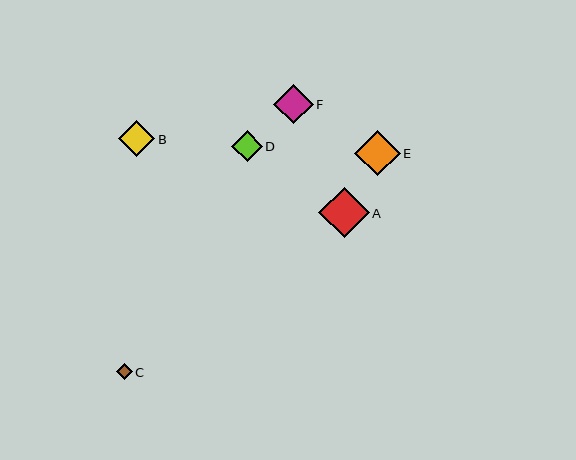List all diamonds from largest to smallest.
From largest to smallest: A, E, F, B, D, C.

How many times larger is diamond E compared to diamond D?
Diamond E is approximately 1.5 times the size of diamond D.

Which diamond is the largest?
Diamond A is the largest with a size of approximately 51 pixels.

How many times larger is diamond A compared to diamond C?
Diamond A is approximately 3.2 times the size of diamond C.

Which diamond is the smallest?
Diamond C is the smallest with a size of approximately 16 pixels.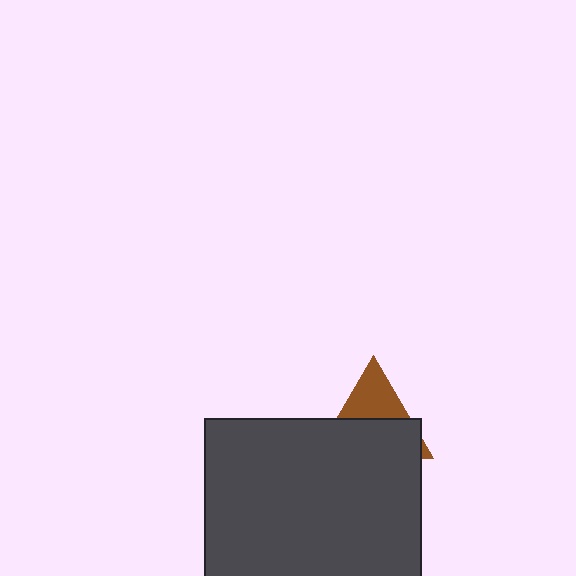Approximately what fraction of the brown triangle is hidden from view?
Roughly 62% of the brown triangle is hidden behind the dark gray rectangle.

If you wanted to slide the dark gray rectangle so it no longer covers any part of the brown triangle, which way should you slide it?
Slide it down — that is the most direct way to separate the two shapes.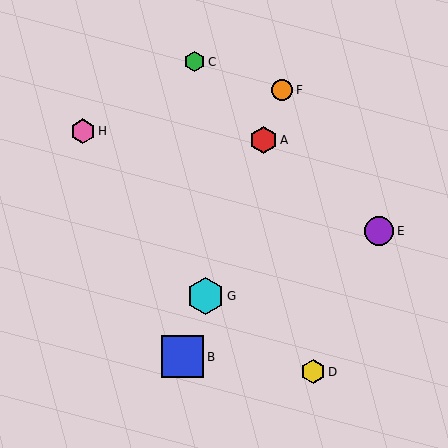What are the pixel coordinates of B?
Object B is at (183, 357).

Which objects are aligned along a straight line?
Objects A, B, F, G are aligned along a straight line.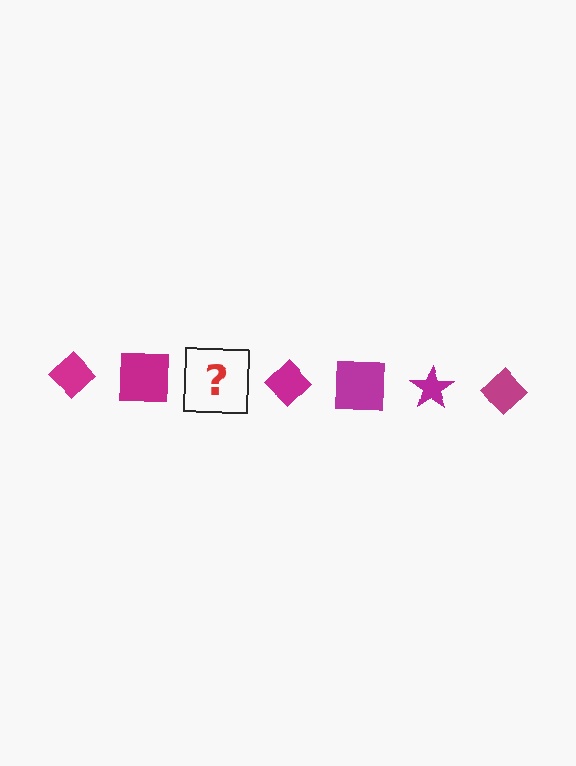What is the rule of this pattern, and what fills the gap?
The rule is that the pattern cycles through diamond, square, star shapes in magenta. The gap should be filled with a magenta star.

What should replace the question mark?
The question mark should be replaced with a magenta star.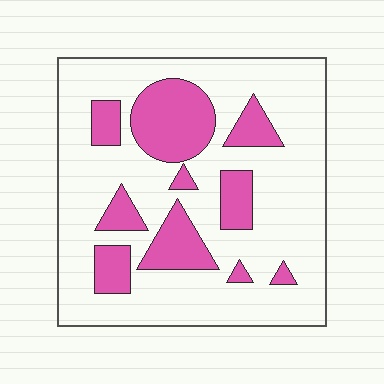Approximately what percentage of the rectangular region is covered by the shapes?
Approximately 25%.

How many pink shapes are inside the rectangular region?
10.